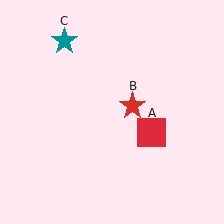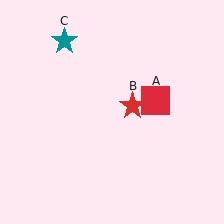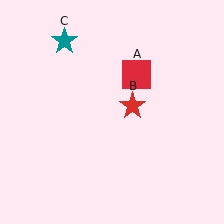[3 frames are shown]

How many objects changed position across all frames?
1 object changed position: red square (object A).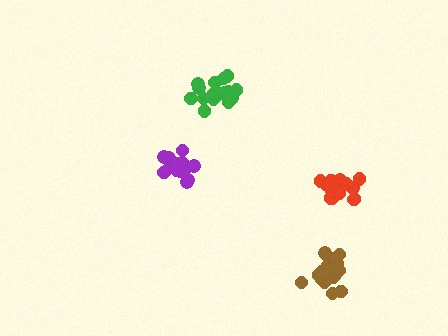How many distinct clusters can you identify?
There are 4 distinct clusters.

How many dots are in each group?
Group 1: 17 dots, Group 2: 18 dots, Group 3: 16 dots, Group 4: 15 dots (66 total).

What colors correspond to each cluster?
The clusters are colored: green, brown, purple, red.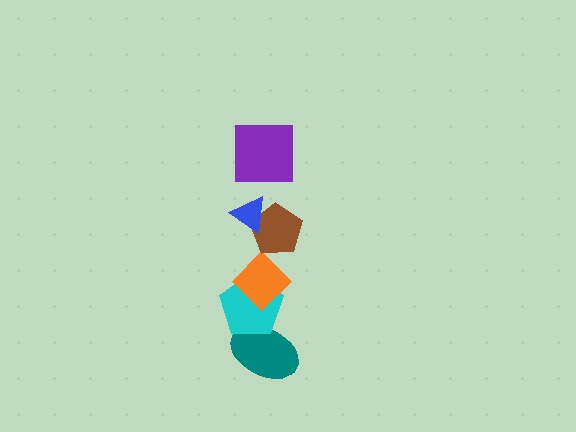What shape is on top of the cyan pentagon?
The orange diamond is on top of the cyan pentagon.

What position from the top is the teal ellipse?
The teal ellipse is 6th from the top.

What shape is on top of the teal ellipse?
The cyan pentagon is on top of the teal ellipse.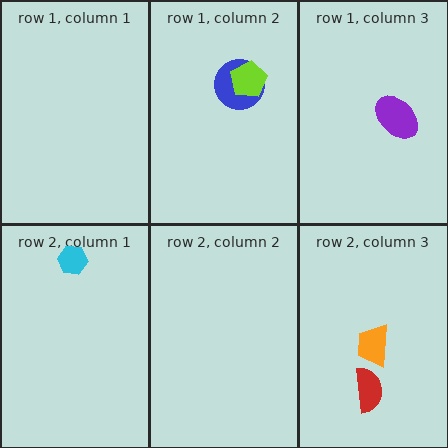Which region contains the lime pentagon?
The row 1, column 2 region.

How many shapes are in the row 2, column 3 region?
2.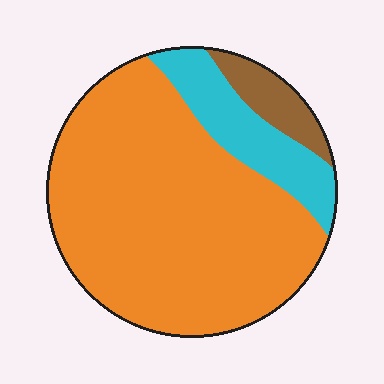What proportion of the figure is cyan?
Cyan covers about 15% of the figure.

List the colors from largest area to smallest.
From largest to smallest: orange, cyan, brown.